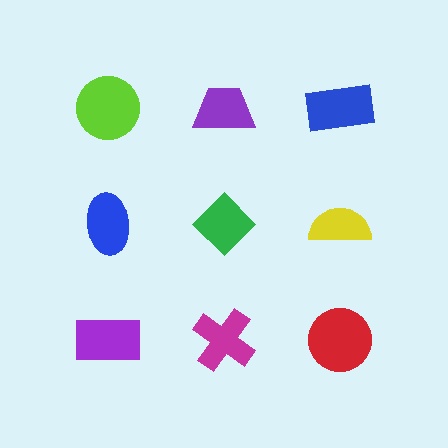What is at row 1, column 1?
A lime circle.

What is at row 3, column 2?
A magenta cross.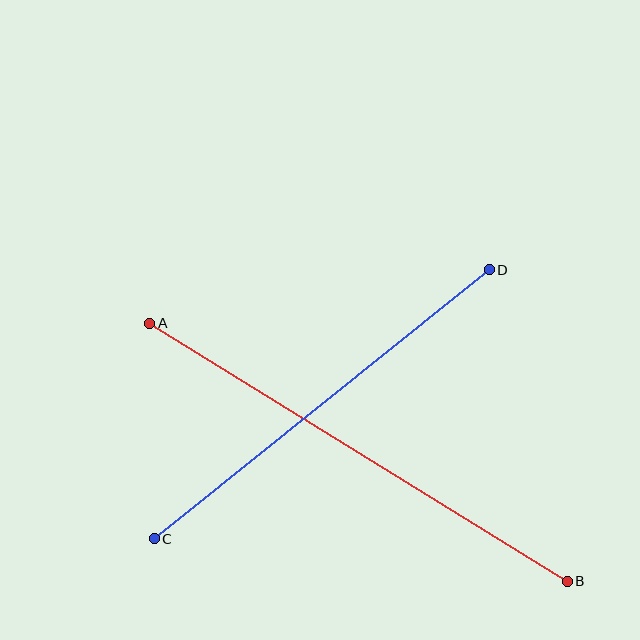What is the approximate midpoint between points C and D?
The midpoint is at approximately (322, 404) pixels.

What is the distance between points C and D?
The distance is approximately 430 pixels.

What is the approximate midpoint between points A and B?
The midpoint is at approximately (358, 452) pixels.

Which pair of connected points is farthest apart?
Points A and B are farthest apart.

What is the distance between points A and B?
The distance is approximately 491 pixels.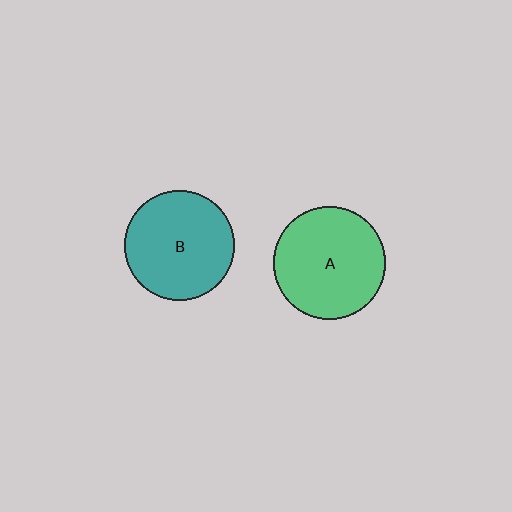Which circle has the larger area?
Circle A (green).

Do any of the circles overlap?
No, none of the circles overlap.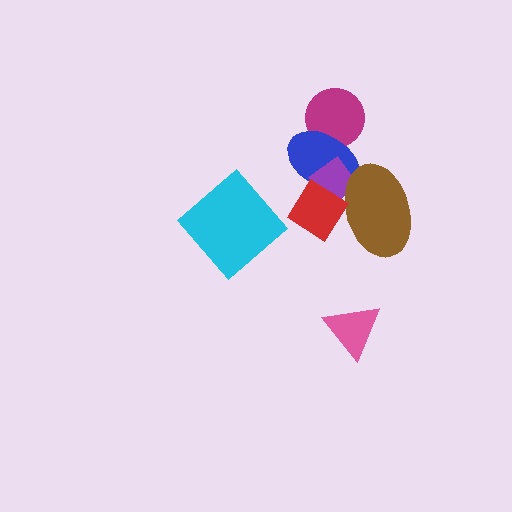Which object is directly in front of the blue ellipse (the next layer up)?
The purple diamond is directly in front of the blue ellipse.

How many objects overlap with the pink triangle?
0 objects overlap with the pink triangle.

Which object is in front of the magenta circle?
The blue ellipse is in front of the magenta circle.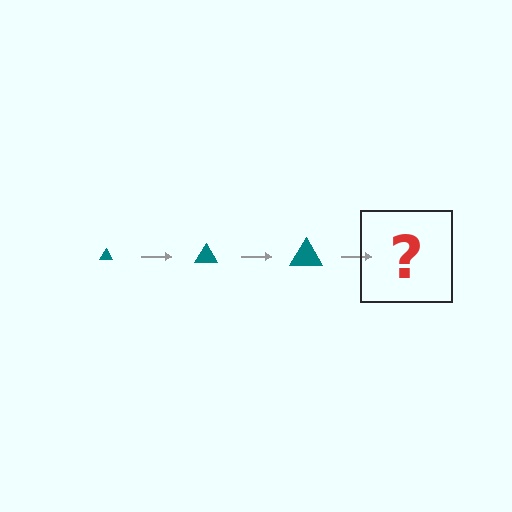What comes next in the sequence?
The next element should be a teal triangle, larger than the previous one.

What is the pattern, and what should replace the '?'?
The pattern is that the triangle gets progressively larger each step. The '?' should be a teal triangle, larger than the previous one.